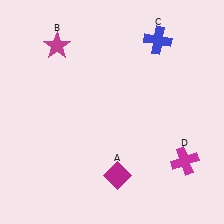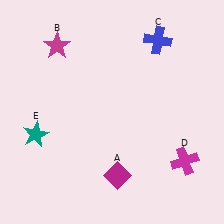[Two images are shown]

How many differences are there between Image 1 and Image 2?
There is 1 difference between the two images.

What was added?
A teal star (E) was added in Image 2.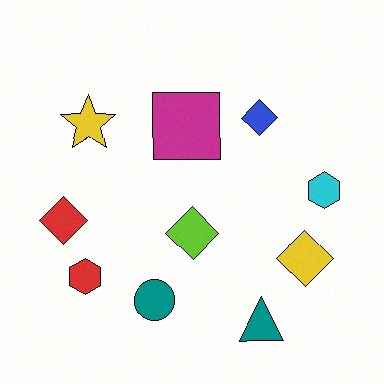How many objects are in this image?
There are 10 objects.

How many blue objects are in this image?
There is 1 blue object.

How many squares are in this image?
There is 1 square.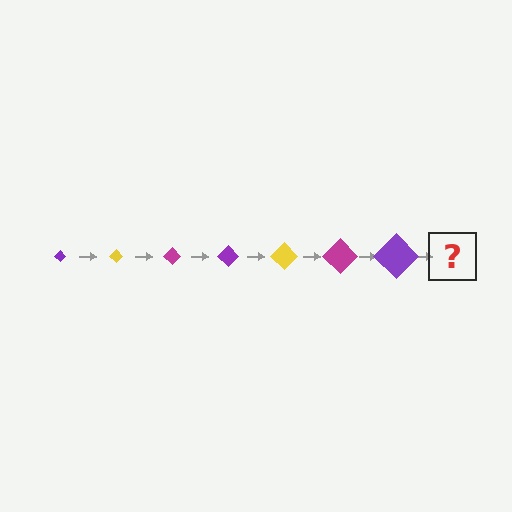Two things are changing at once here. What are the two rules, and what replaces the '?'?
The two rules are that the diamond grows larger each step and the color cycles through purple, yellow, and magenta. The '?' should be a yellow diamond, larger than the previous one.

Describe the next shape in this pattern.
It should be a yellow diamond, larger than the previous one.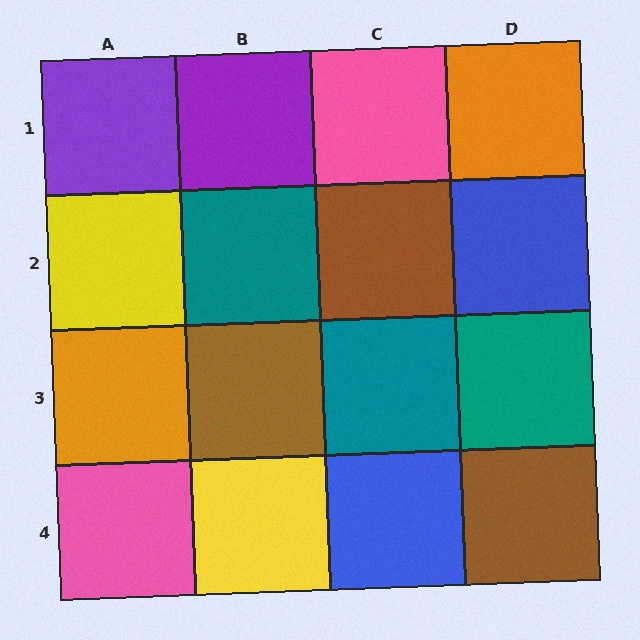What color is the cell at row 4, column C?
Blue.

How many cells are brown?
3 cells are brown.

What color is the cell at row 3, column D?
Teal.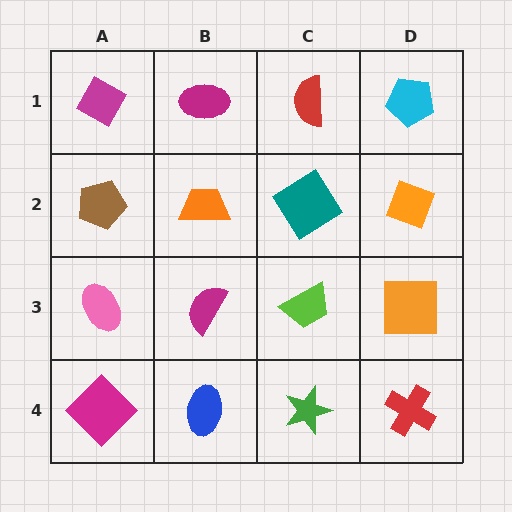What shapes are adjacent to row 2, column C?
A red semicircle (row 1, column C), a lime trapezoid (row 3, column C), an orange trapezoid (row 2, column B), an orange diamond (row 2, column D).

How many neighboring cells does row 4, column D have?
2.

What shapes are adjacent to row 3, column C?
A teal diamond (row 2, column C), a green star (row 4, column C), a magenta semicircle (row 3, column B), an orange square (row 3, column D).